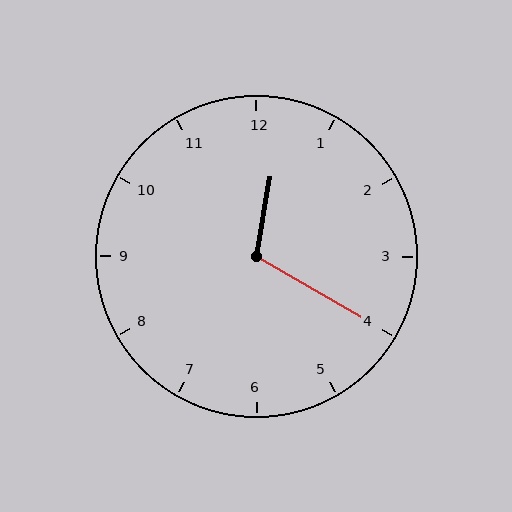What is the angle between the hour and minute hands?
Approximately 110 degrees.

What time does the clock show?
12:20.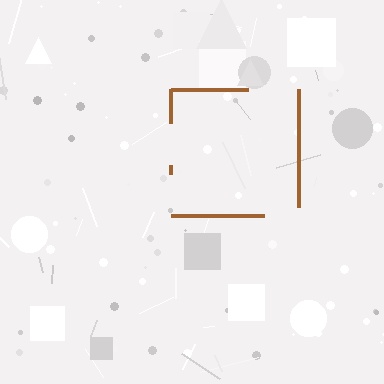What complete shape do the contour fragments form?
The contour fragments form a square.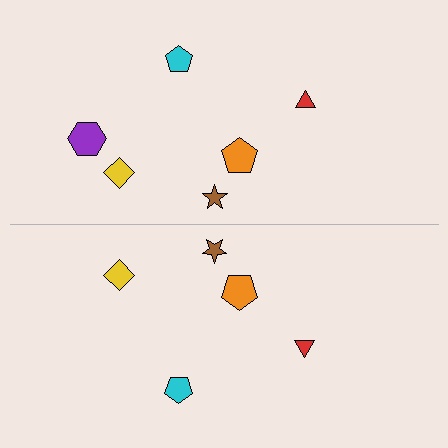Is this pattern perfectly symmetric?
No, the pattern is not perfectly symmetric. A purple hexagon is missing from the bottom side.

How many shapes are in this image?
There are 11 shapes in this image.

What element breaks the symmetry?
A purple hexagon is missing from the bottom side.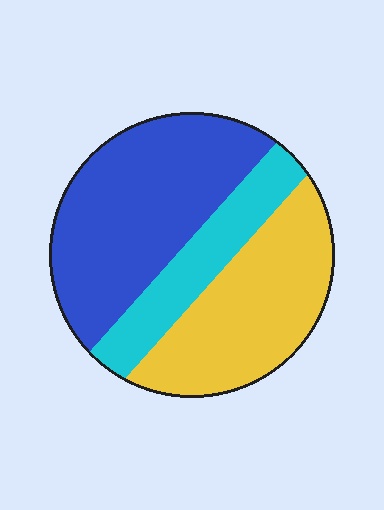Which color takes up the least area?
Cyan, at roughly 20%.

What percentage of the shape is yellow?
Yellow covers around 35% of the shape.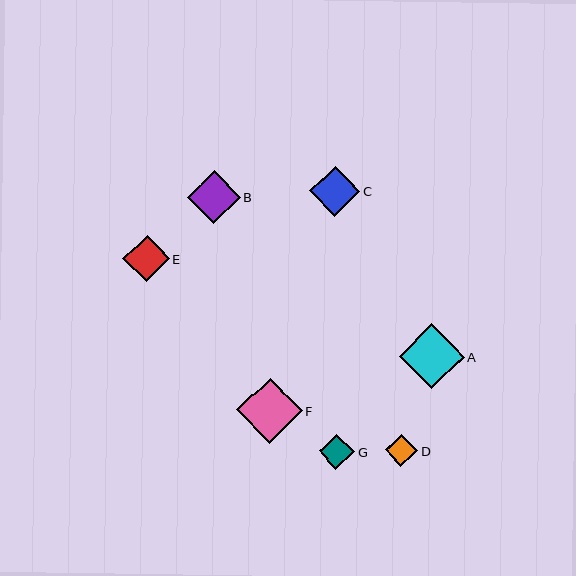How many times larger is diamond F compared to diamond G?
Diamond F is approximately 1.8 times the size of diamond G.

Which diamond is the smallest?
Diamond D is the smallest with a size of approximately 32 pixels.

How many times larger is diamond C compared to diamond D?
Diamond C is approximately 1.6 times the size of diamond D.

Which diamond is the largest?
Diamond F is the largest with a size of approximately 65 pixels.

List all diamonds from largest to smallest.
From largest to smallest: F, A, B, C, E, G, D.